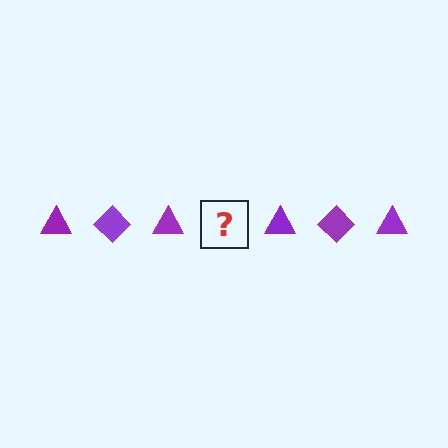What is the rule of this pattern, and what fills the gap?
The rule is that the pattern cycles through triangle, diamond shapes in purple. The gap should be filled with a purple diamond.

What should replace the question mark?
The question mark should be replaced with a purple diamond.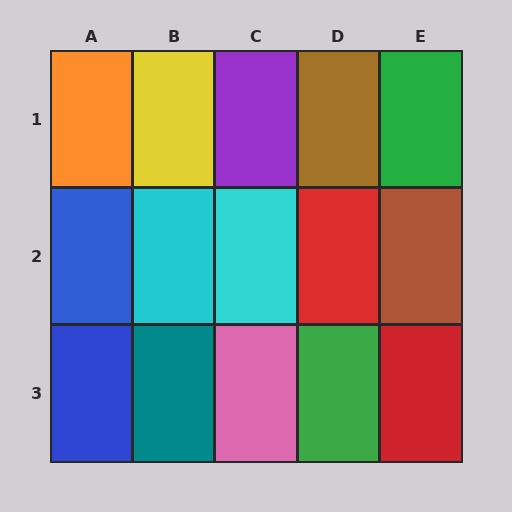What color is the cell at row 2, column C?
Cyan.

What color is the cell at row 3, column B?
Teal.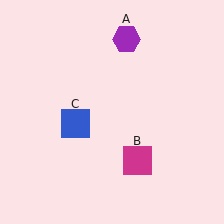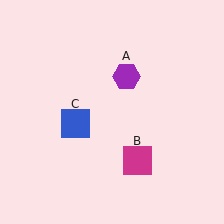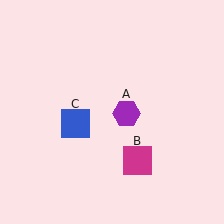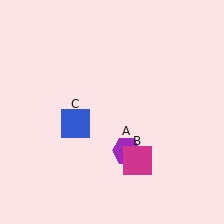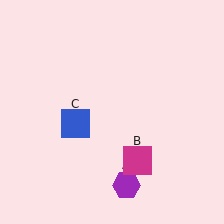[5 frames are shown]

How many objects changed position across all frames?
1 object changed position: purple hexagon (object A).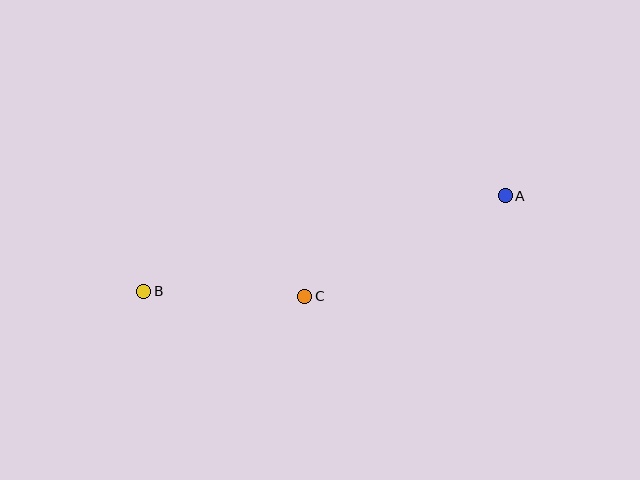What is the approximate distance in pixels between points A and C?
The distance between A and C is approximately 224 pixels.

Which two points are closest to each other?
Points B and C are closest to each other.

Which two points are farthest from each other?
Points A and B are farthest from each other.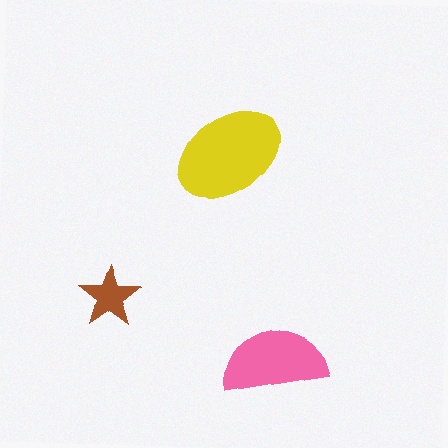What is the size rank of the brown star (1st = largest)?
3rd.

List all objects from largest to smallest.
The yellow ellipse, the pink semicircle, the brown star.